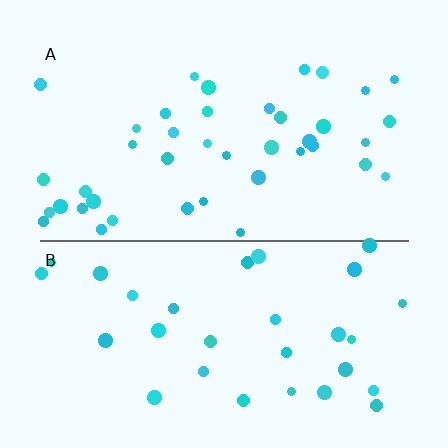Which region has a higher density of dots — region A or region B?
A (the top).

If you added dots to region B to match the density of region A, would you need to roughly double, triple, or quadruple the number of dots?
Approximately double.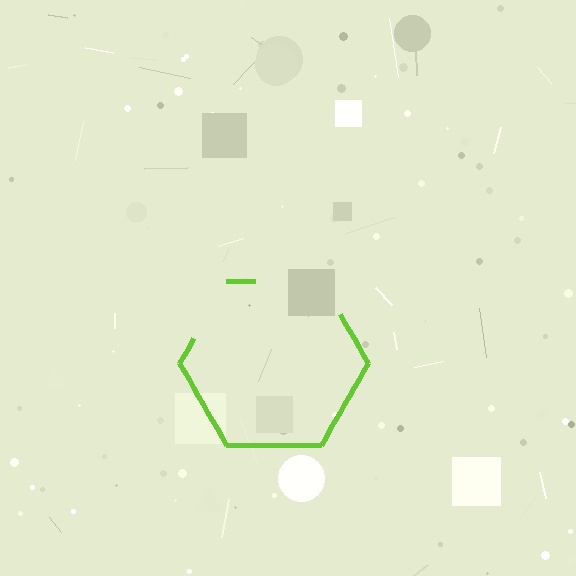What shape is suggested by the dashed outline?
The dashed outline suggests a hexagon.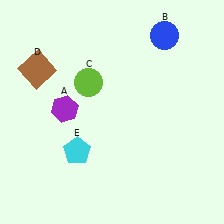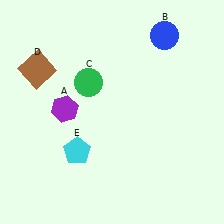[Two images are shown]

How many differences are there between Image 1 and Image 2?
There is 1 difference between the two images.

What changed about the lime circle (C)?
In Image 1, C is lime. In Image 2, it changed to green.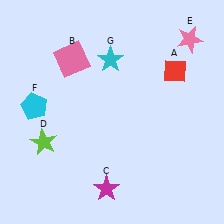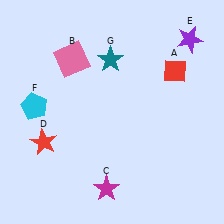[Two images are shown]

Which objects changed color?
D changed from lime to red. E changed from pink to purple. G changed from cyan to teal.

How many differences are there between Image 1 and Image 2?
There are 3 differences between the two images.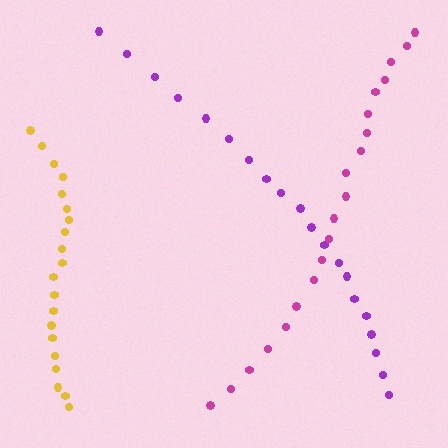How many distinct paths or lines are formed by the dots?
There are 3 distinct paths.